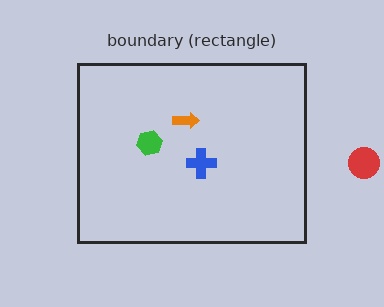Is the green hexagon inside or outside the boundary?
Inside.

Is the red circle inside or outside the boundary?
Outside.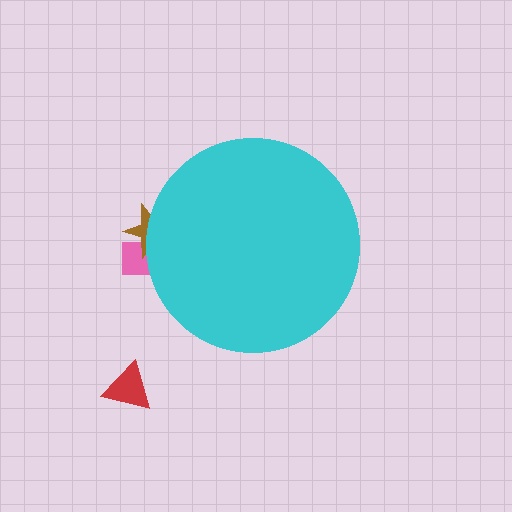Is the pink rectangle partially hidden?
Yes, the pink rectangle is partially hidden behind the cyan circle.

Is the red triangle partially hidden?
No, the red triangle is fully visible.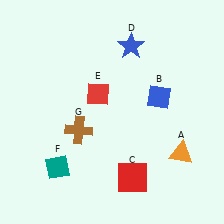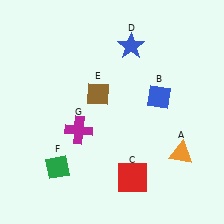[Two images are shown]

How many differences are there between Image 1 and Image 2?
There are 3 differences between the two images.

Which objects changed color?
E changed from red to brown. F changed from teal to green. G changed from brown to magenta.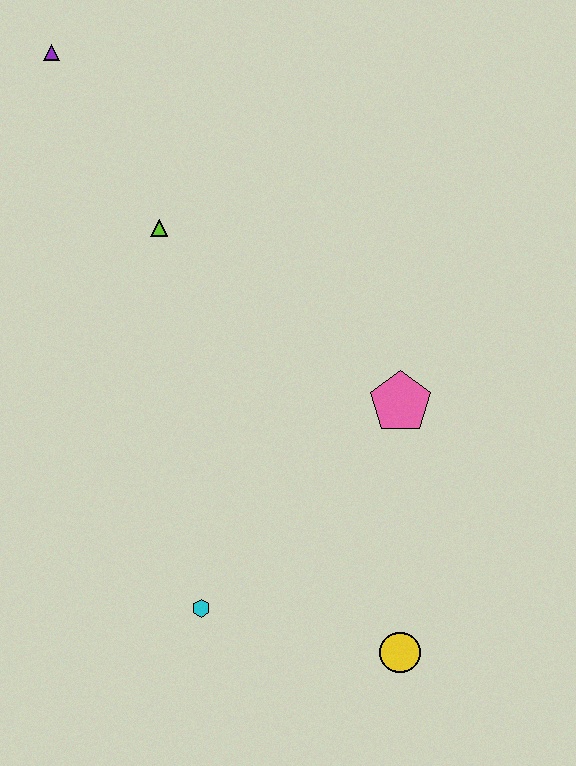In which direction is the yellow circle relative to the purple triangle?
The yellow circle is below the purple triangle.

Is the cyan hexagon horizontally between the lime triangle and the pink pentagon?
Yes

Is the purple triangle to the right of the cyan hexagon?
No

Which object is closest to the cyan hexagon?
The yellow circle is closest to the cyan hexagon.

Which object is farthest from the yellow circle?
The purple triangle is farthest from the yellow circle.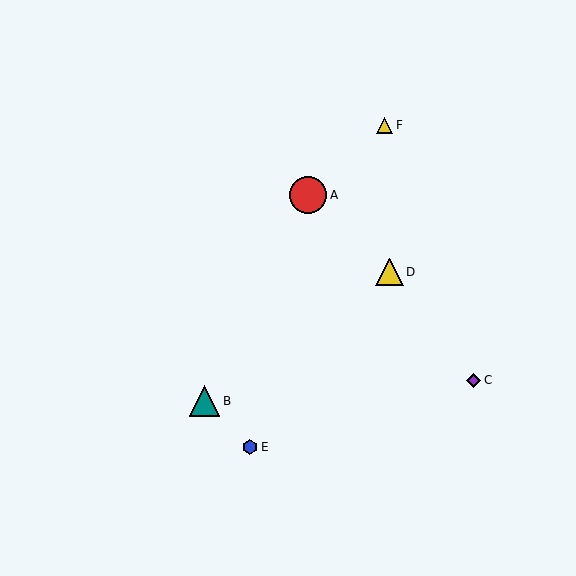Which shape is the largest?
The red circle (labeled A) is the largest.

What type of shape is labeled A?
Shape A is a red circle.